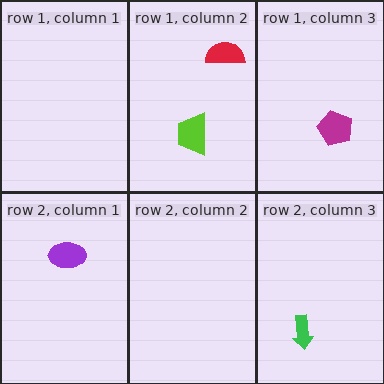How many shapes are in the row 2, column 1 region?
1.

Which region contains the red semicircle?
The row 1, column 2 region.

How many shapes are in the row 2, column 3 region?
1.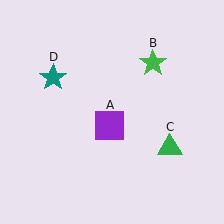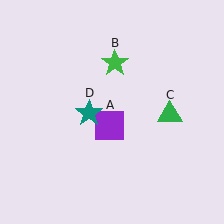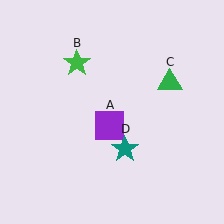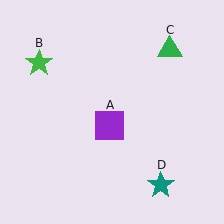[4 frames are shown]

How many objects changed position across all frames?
3 objects changed position: green star (object B), green triangle (object C), teal star (object D).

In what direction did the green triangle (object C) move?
The green triangle (object C) moved up.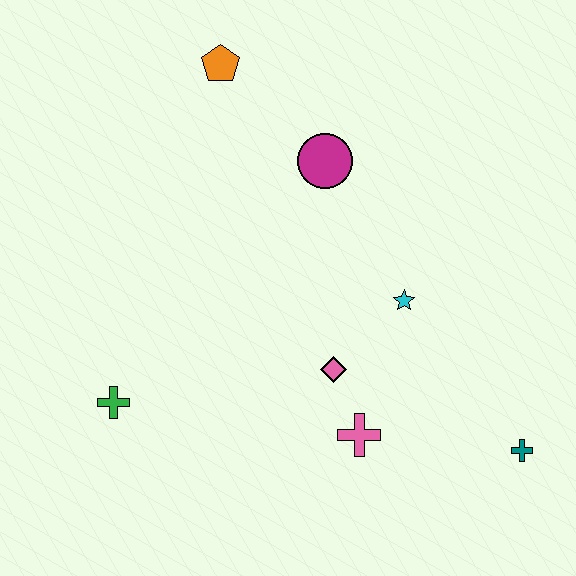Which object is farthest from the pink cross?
The orange pentagon is farthest from the pink cross.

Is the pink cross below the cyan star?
Yes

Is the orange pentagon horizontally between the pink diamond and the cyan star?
No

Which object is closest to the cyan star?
The pink diamond is closest to the cyan star.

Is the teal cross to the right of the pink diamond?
Yes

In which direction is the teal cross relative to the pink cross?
The teal cross is to the right of the pink cross.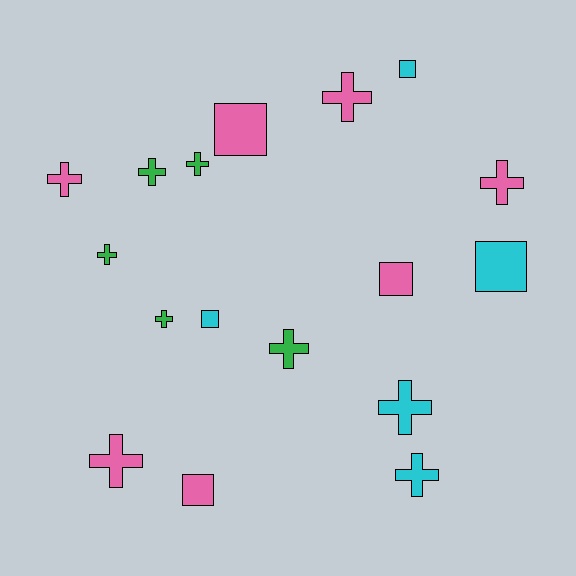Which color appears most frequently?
Pink, with 7 objects.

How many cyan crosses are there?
There are 2 cyan crosses.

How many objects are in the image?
There are 17 objects.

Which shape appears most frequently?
Cross, with 11 objects.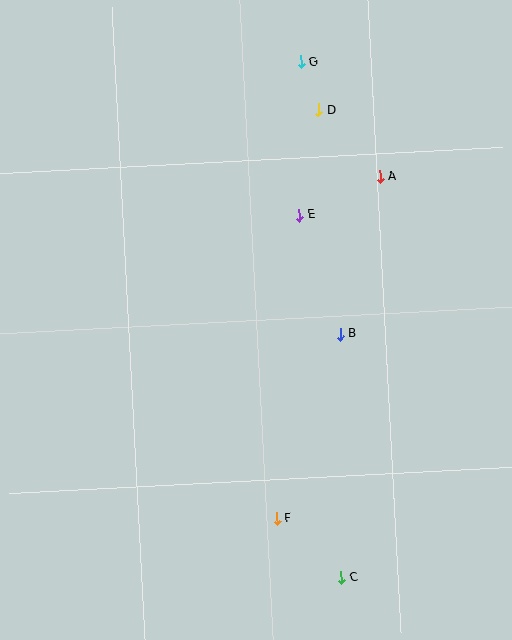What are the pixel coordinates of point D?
Point D is at (319, 110).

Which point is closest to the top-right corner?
Point G is closest to the top-right corner.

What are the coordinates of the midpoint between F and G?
The midpoint between F and G is at (289, 290).